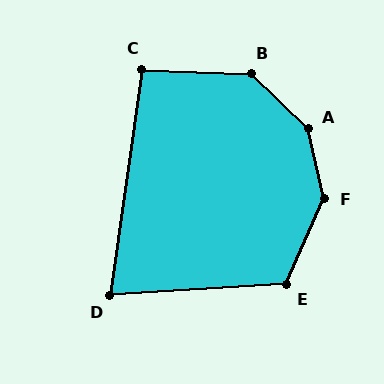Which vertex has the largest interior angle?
A, at approximately 147 degrees.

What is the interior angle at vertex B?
Approximately 138 degrees (obtuse).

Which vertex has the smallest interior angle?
D, at approximately 78 degrees.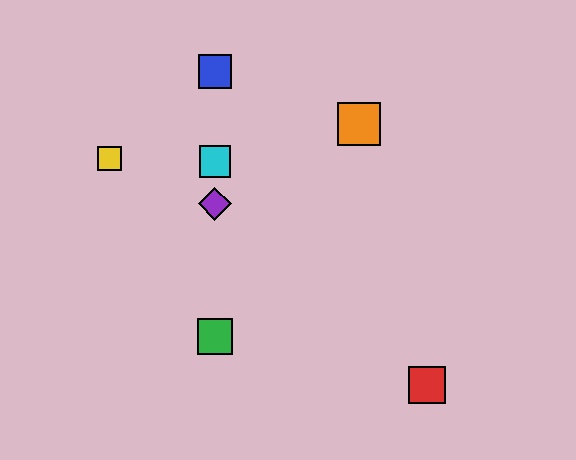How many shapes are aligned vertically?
4 shapes (the blue square, the green square, the purple diamond, the cyan square) are aligned vertically.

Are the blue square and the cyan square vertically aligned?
Yes, both are at x≈215.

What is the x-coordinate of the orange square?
The orange square is at x≈359.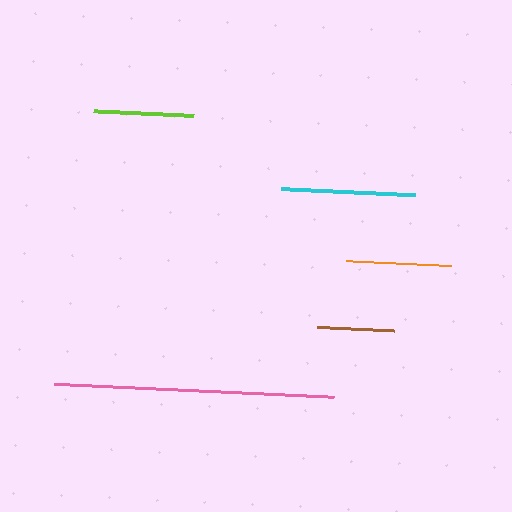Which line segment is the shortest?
The brown line is the shortest at approximately 77 pixels.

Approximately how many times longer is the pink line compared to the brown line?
The pink line is approximately 3.6 times the length of the brown line.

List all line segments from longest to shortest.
From longest to shortest: pink, cyan, orange, lime, brown.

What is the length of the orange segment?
The orange segment is approximately 105 pixels long.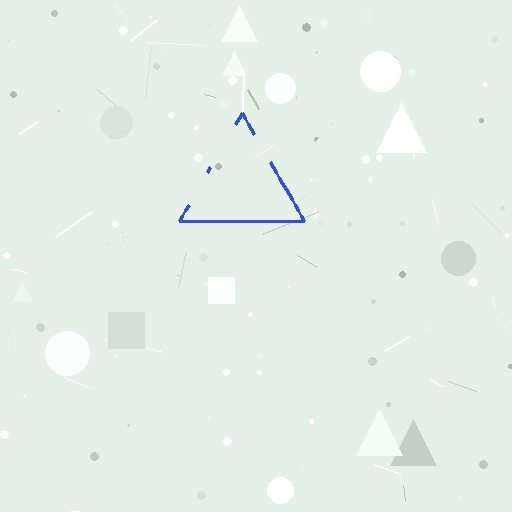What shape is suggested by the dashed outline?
The dashed outline suggests a triangle.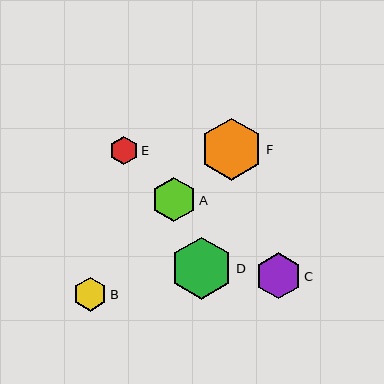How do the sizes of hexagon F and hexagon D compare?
Hexagon F and hexagon D are approximately the same size.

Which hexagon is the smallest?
Hexagon E is the smallest with a size of approximately 29 pixels.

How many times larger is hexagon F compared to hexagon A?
Hexagon F is approximately 1.4 times the size of hexagon A.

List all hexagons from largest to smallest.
From largest to smallest: F, D, C, A, B, E.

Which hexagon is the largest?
Hexagon F is the largest with a size of approximately 62 pixels.